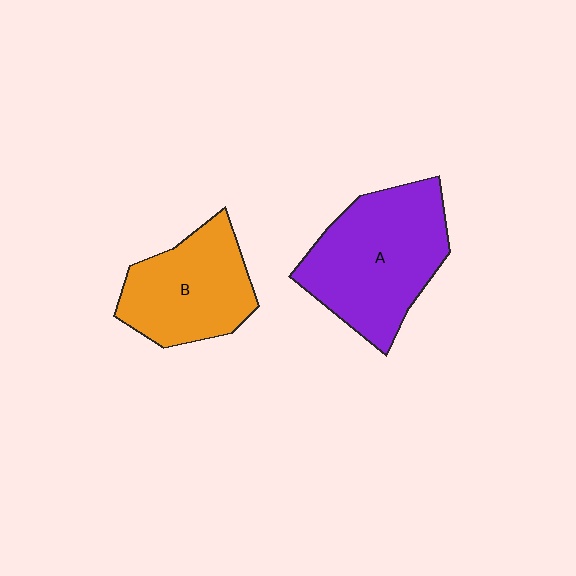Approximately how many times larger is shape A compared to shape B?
Approximately 1.3 times.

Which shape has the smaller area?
Shape B (orange).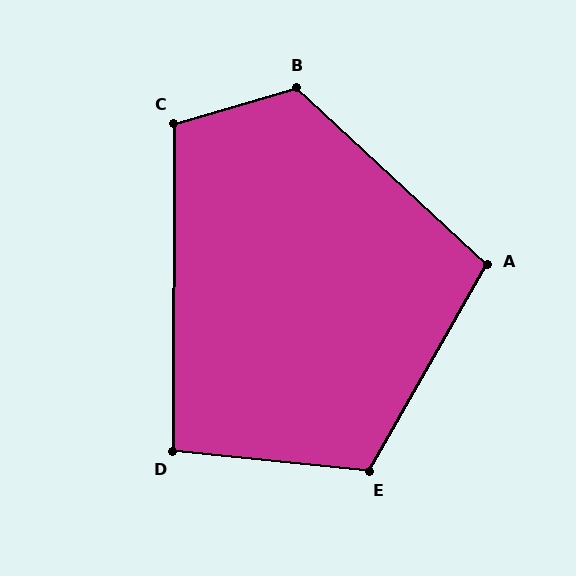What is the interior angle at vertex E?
Approximately 114 degrees (obtuse).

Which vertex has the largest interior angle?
B, at approximately 121 degrees.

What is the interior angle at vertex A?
Approximately 103 degrees (obtuse).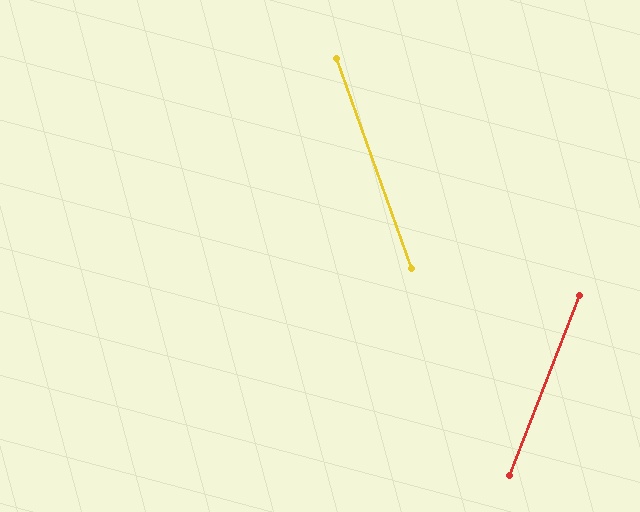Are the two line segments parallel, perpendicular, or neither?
Neither parallel nor perpendicular — they differ by about 41°.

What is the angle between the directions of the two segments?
Approximately 41 degrees.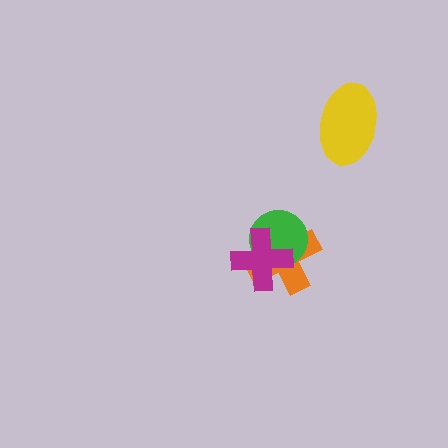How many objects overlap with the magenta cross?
2 objects overlap with the magenta cross.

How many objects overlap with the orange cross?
2 objects overlap with the orange cross.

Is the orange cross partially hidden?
Yes, it is partially covered by another shape.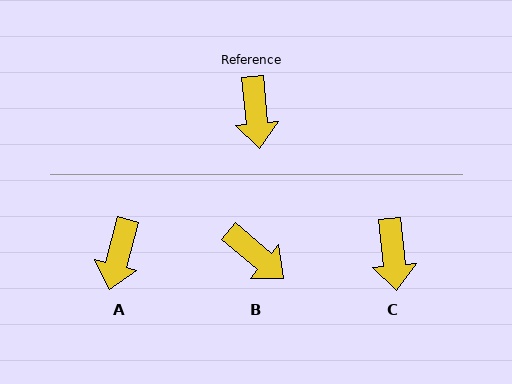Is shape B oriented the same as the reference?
No, it is off by about 44 degrees.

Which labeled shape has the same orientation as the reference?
C.